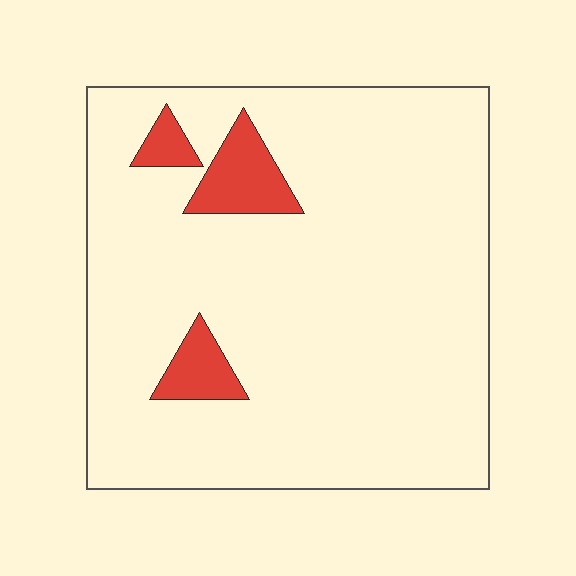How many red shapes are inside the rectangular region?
3.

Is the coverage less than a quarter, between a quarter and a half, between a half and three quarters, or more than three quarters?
Less than a quarter.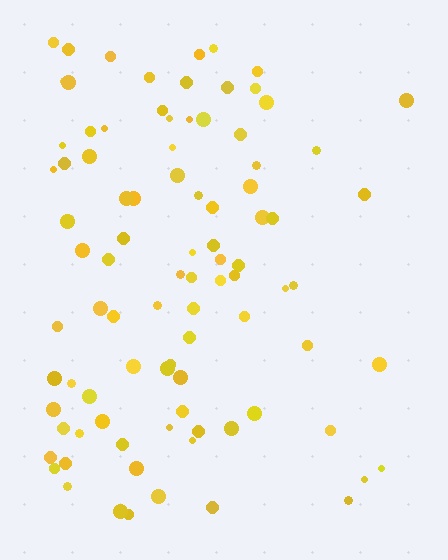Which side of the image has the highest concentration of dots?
The left.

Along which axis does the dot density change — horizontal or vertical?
Horizontal.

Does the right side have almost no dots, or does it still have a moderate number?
Still a moderate number, just noticeably fewer than the left.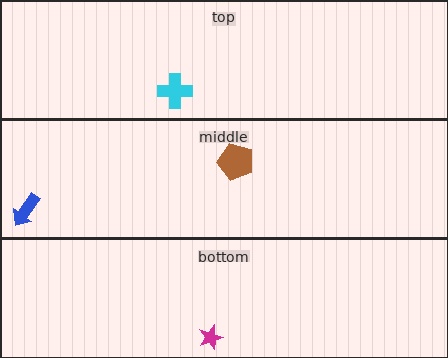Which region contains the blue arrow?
The middle region.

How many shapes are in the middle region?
2.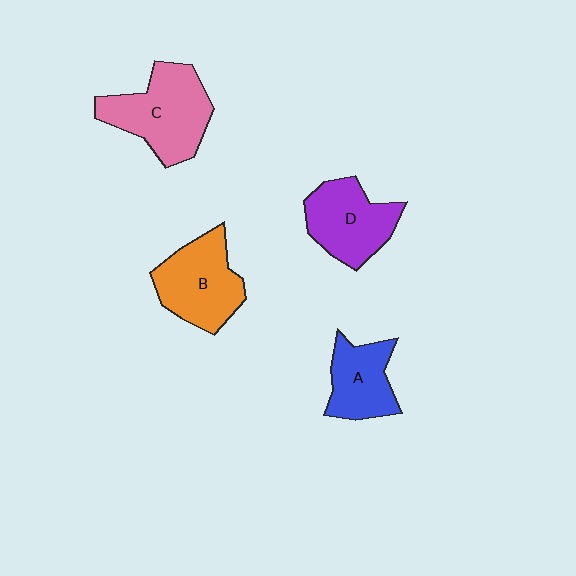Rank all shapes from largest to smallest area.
From largest to smallest: C (pink), B (orange), D (purple), A (blue).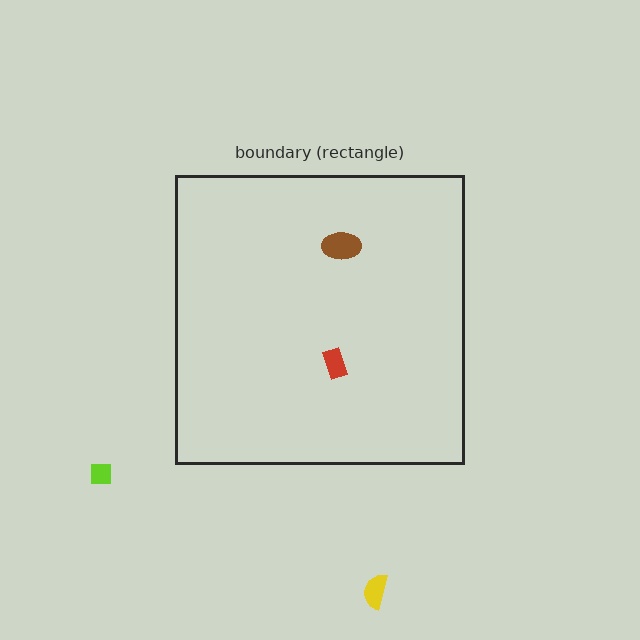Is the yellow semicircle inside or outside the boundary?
Outside.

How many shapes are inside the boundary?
2 inside, 2 outside.